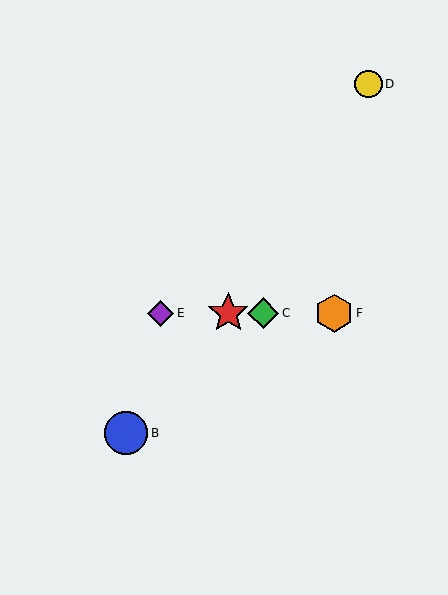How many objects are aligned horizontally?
4 objects (A, C, E, F) are aligned horizontally.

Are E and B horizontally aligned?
No, E is at y≈313 and B is at y≈433.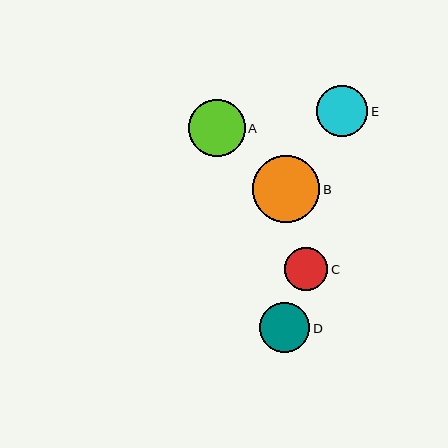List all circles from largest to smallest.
From largest to smallest: B, A, E, D, C.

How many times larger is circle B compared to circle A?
Circle B is approximately 1.2 times the size of circle A.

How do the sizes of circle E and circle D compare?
Circle E and circle D are approximately the same size.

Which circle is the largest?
Circle B is the largest with a size of approximately 67 pixels.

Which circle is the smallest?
Circle C is the smallest with a size of approximately 43 pixels.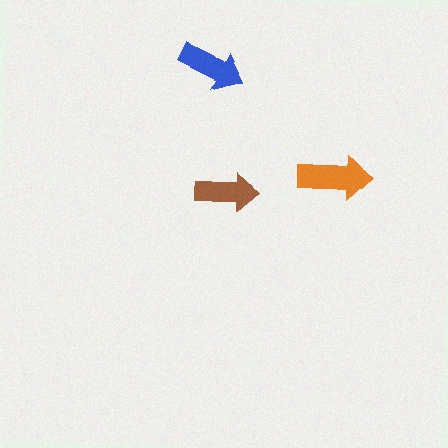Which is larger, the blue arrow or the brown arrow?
The blue one.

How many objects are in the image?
There are 3 objects in the image.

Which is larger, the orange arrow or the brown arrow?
The orange one.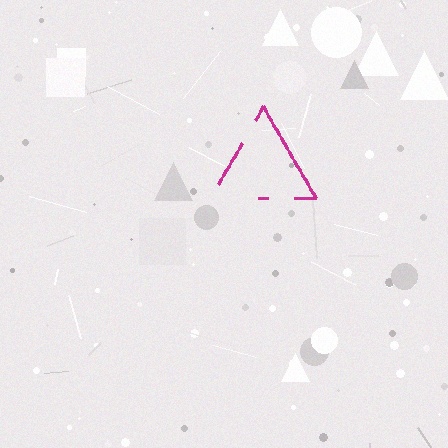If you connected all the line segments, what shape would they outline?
They would outline a triangle.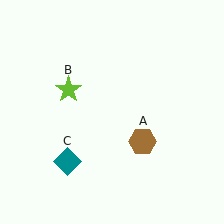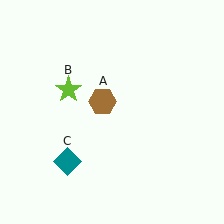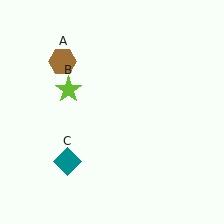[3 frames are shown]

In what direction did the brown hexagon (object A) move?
The brown hexagon (object A) moved up and to the left.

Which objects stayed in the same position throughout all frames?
Lime star (object B) and teal diamond (object C) remained stationary.